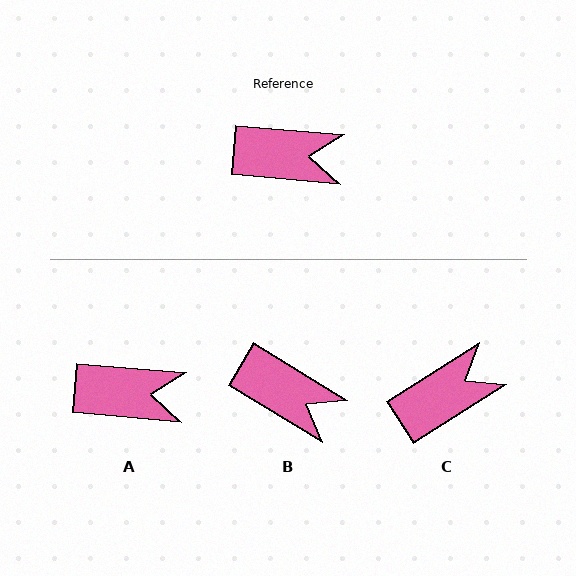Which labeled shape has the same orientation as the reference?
A.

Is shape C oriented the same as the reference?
No, it is off by about 37 degrees.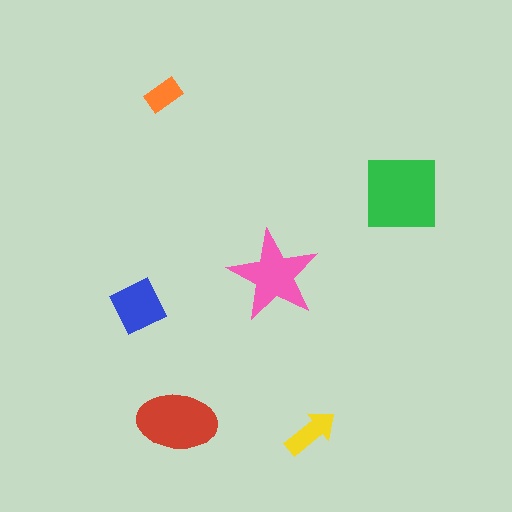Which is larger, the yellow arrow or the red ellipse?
The red ellipse.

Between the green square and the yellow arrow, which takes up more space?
The green square.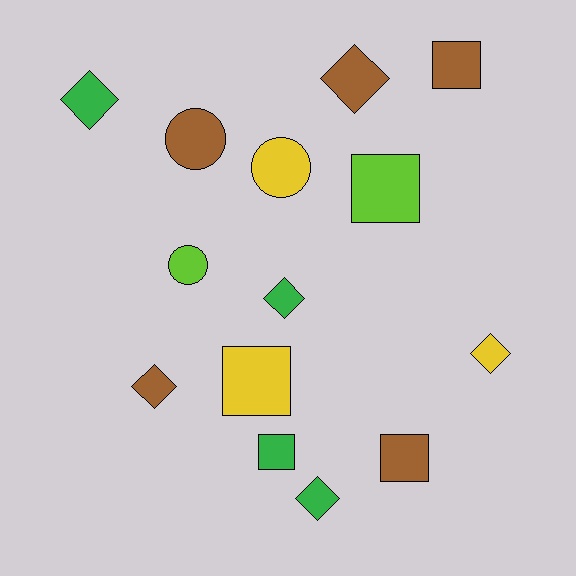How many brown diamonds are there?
There are 2 brown diamonds.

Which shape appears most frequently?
Diamond, with 6 objects.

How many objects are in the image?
There are 14 objects.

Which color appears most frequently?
Brown, with 5 objects.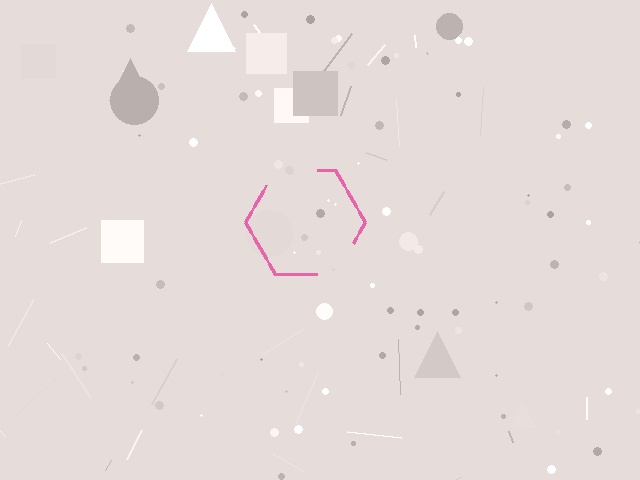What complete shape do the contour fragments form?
The contour fragments form a hexagon.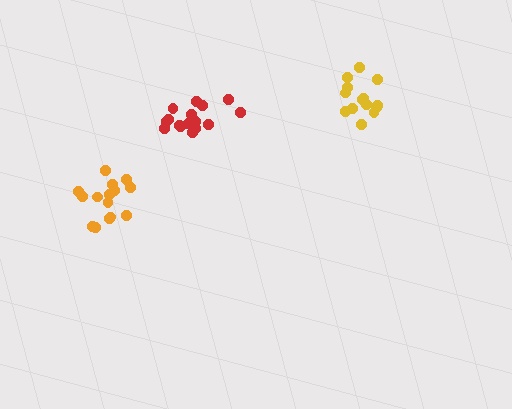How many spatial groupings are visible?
There are 3 spatial groupings.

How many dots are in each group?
Group 1: 15 dots, Group 2: 14 dots, Group 3: 16 dots (45 total).